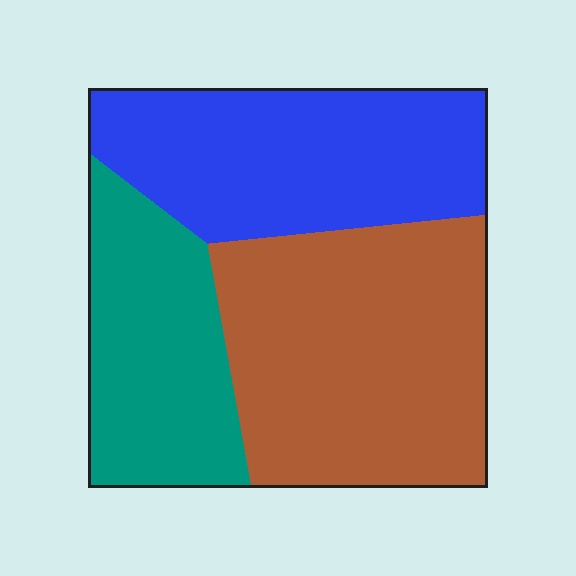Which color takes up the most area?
Brown, at roughly 40%.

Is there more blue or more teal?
Blue.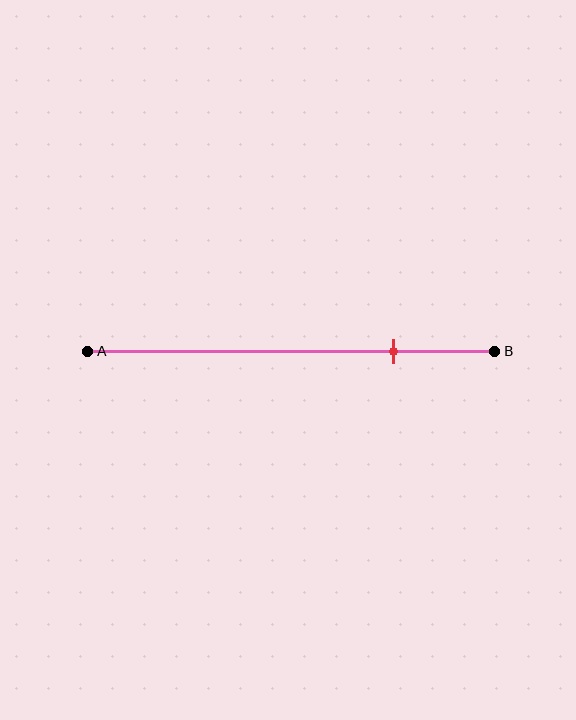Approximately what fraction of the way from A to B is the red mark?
The red mark is approximately 75% of the way from A to B.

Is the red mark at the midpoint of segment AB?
No, the mark is at about 75% from A, not at the 50% midpoint.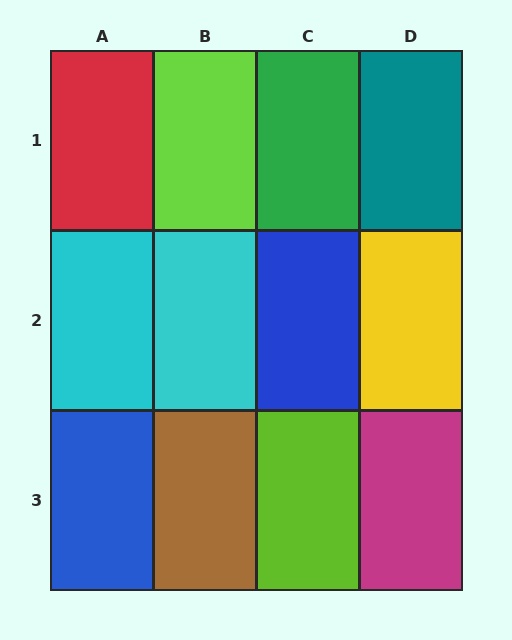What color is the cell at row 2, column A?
Cyan.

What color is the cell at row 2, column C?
Blue.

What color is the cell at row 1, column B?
Lime.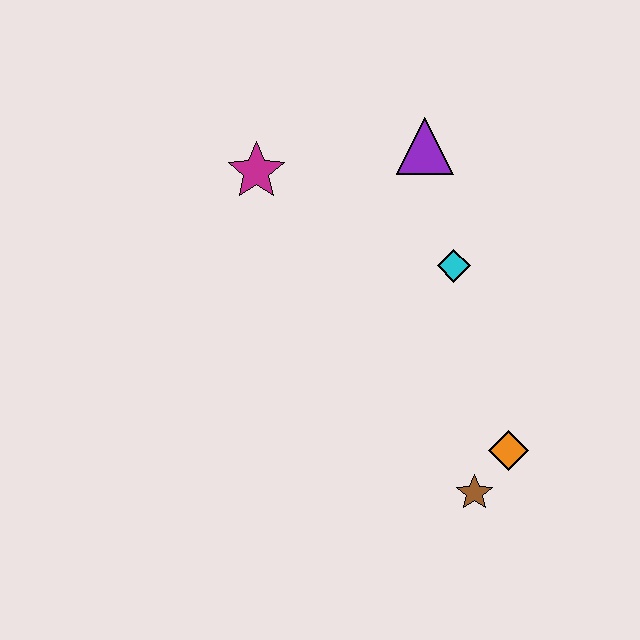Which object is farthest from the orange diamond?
The magenta star is farthest from the orange diamond.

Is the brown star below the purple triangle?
Yes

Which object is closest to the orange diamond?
The brown star is closest to the orange diamond.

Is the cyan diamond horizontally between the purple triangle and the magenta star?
No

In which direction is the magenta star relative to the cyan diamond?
The magenta star is to the left of the cyan diamond.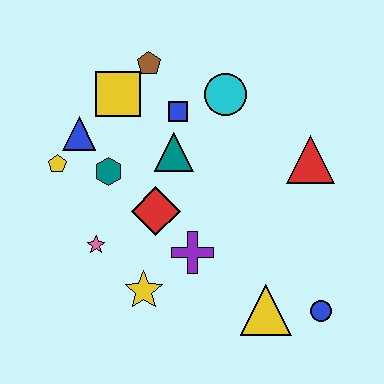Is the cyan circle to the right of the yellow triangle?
No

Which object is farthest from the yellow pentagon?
The blue circle is farthest from the yellow pentagon.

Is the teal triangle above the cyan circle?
No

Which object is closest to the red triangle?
The cyan circle is closest to the red triangle.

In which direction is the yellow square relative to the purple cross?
The yellow square is above the purple cross.